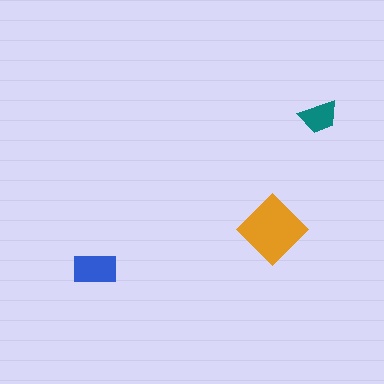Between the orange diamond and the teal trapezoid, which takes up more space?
The orange diamond.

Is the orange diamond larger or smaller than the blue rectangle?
Larger.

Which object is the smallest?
The teal trapezoid.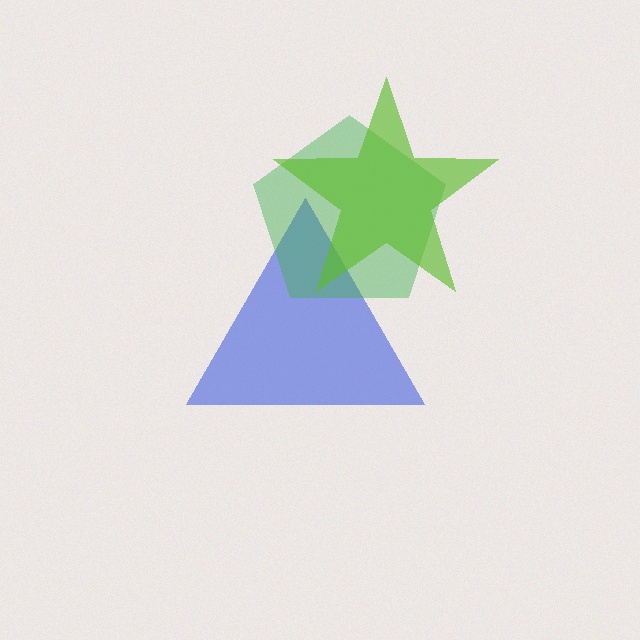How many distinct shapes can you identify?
There are 3 distinct shapes: a blue triangle, a green pentagon, a lime star.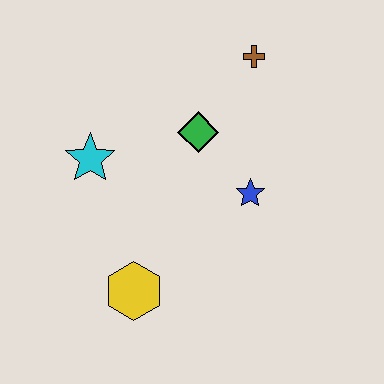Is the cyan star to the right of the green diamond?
No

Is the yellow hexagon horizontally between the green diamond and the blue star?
No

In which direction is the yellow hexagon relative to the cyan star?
The yellow hexagon is below the cyan star.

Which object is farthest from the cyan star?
The brown cross is farthest from the cyan star.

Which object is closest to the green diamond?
The blue star is closest to the green diamond.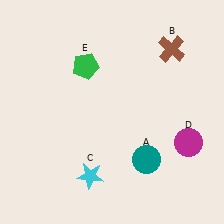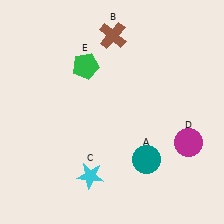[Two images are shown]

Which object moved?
The brown cross (B) moved left.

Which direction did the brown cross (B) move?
The brown cross (B) moved left.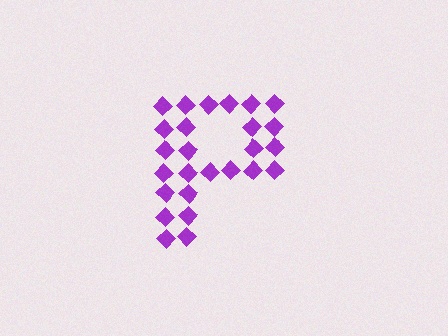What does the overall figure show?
The overall figure shows the letter P.